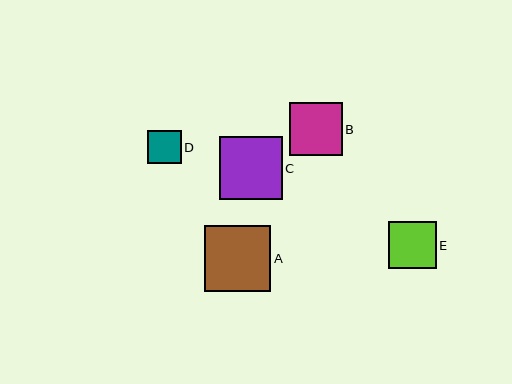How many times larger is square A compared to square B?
Square A is approximately 1.3 times the size of square B.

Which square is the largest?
Square A is the largest with a size of approximately 66 pixels.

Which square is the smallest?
Square D is the smallest with a size of approximately 34 pixels.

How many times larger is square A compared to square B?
Square A is approximately 1.3 times the size of square B.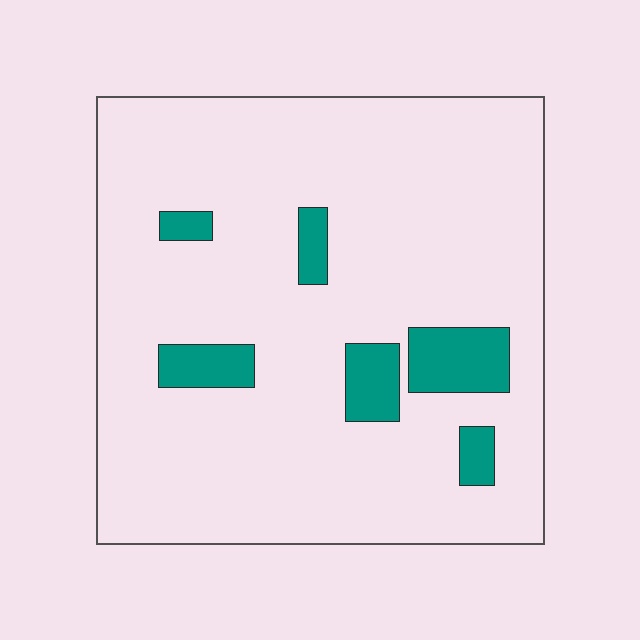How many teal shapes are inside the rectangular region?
6.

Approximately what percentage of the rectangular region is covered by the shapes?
Approximately 10%.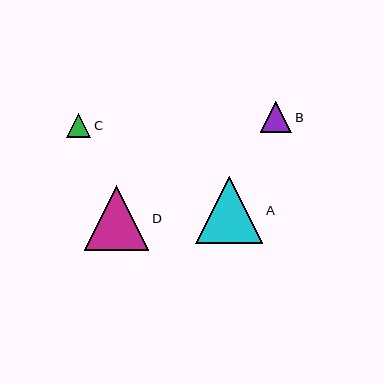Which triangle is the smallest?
Triangle C is the smallest with a size of approximately 24 pixels.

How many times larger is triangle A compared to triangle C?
Triangle A is approximately 2.7 times the size of triangle C.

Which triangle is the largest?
Triangle A is the largest with a size of approximately 67 pixels.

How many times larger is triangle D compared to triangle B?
Triangle D is approximately 2.1 times the size of triangle B.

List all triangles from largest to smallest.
From largest to smallest: A, D, B, C.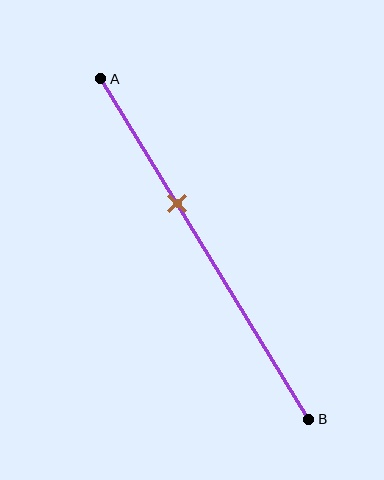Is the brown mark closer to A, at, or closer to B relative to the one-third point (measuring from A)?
The brown mark is closer to point B than the one-third point of segment AB.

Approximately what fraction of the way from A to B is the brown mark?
The brown mark is approximately 35% of the way from A to B.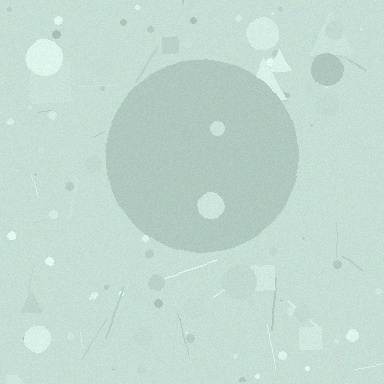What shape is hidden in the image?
A circle is hidden in the image.